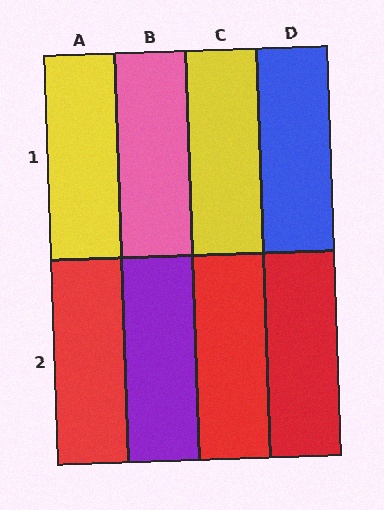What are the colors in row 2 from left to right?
Red, purple, red, red.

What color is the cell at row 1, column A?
Yellow.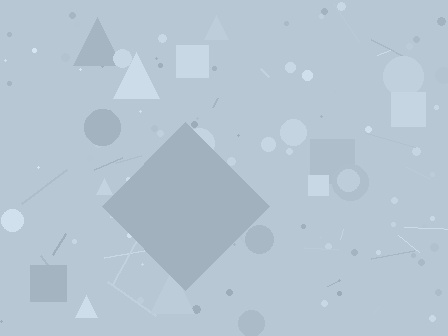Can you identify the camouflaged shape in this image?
The camouflaged shape is a diamond.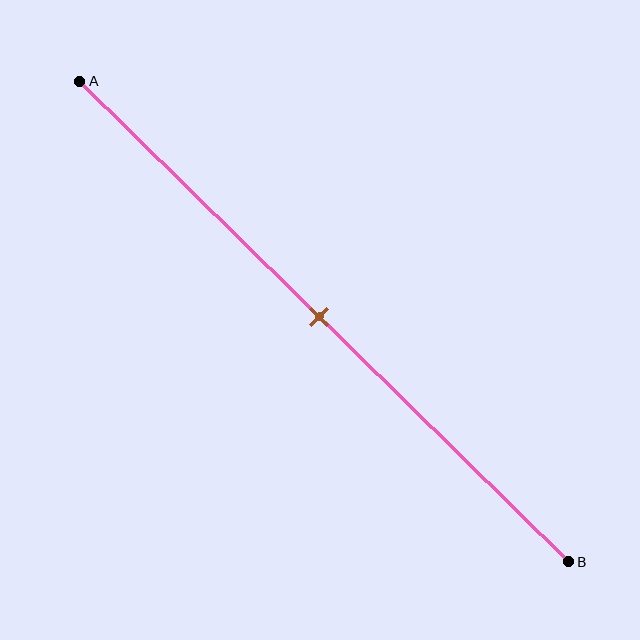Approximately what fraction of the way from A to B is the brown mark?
The brown mark is approximately 50% of the way from A to B.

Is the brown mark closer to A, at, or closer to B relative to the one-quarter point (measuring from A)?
The brown mark is closer to point B than the one-quarter point of segment AB.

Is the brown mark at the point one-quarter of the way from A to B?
No, the mark is at about 50% from A, not at the 25% one-quarter point.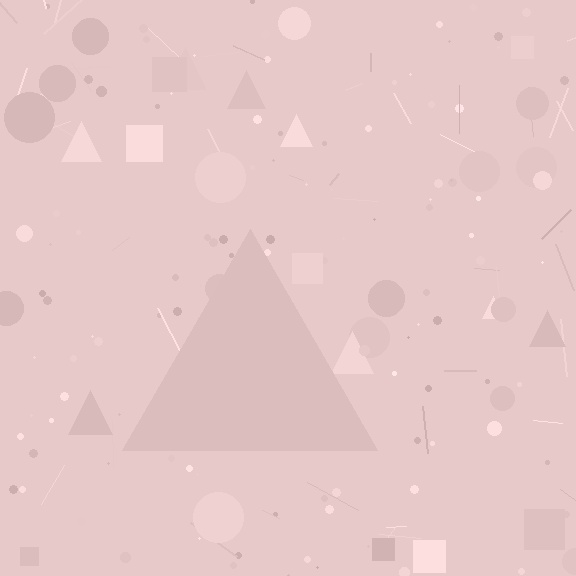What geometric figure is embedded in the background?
A triangle is embedded in the background.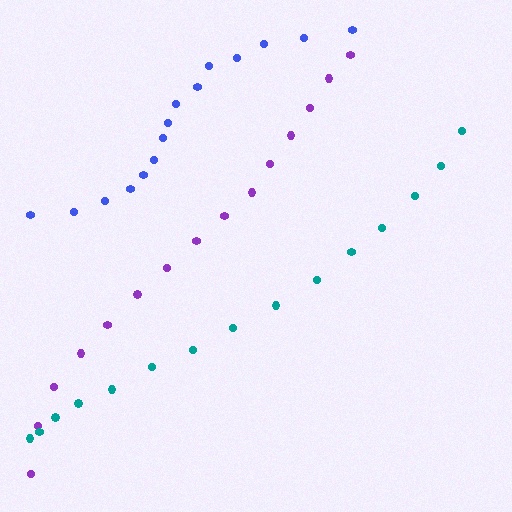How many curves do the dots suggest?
There are 3 distinct paths.